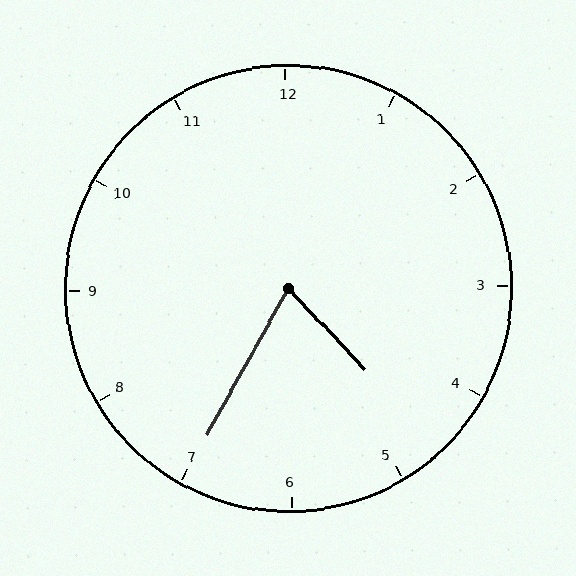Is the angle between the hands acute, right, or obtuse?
It is acute.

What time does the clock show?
4:35.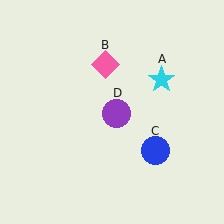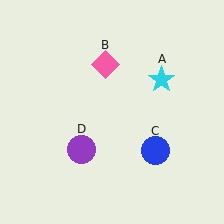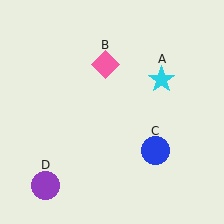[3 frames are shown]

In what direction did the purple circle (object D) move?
The purple circle (object D) moved down and to the left.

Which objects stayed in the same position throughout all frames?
Cyan star (object A) and pink diamond (object B) and blue circle (object C) remained stationary.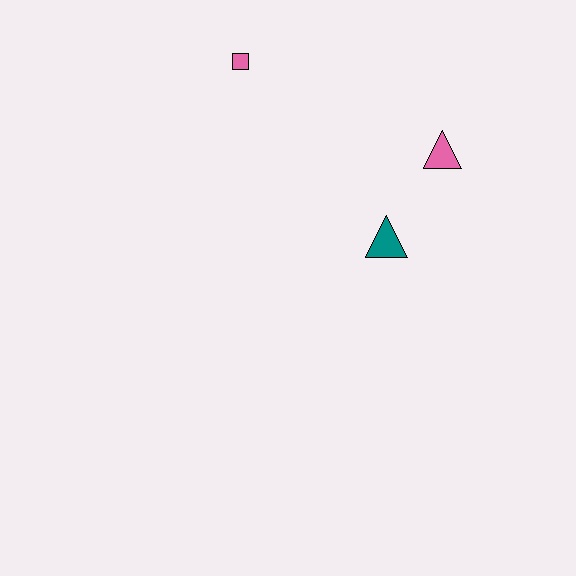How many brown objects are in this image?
There are no brown objects.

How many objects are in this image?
There are 3 objects.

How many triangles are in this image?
There are 2 triangles.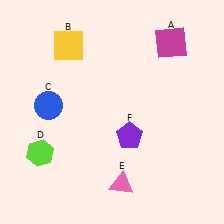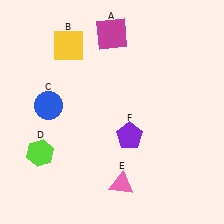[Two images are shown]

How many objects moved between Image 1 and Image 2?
1 object moved between the two images.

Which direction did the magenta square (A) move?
The magenta square (A) moved left.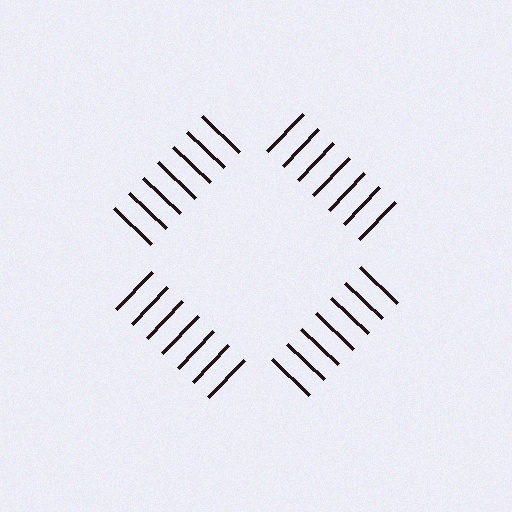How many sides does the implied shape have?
4 sides — the line-ends trace a square.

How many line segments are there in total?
28 — 7 along each of the 4 edges.